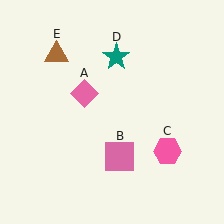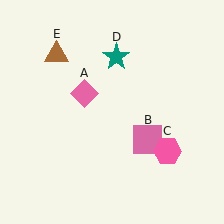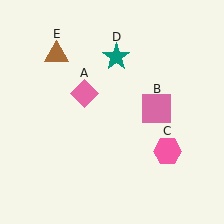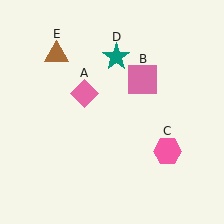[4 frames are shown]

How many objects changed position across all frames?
1 object changed position: pink square (object B).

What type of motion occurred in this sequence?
The pink square (object B) rotated counterclockwise around the center of the scene.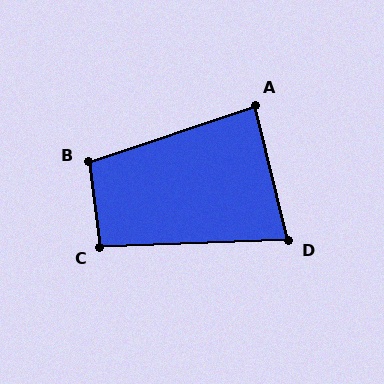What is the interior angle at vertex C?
Approximately 95 degrees (obtuse).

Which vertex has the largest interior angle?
B, at approximately 101 degrees.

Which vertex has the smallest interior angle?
D, at approximately 79 degrees.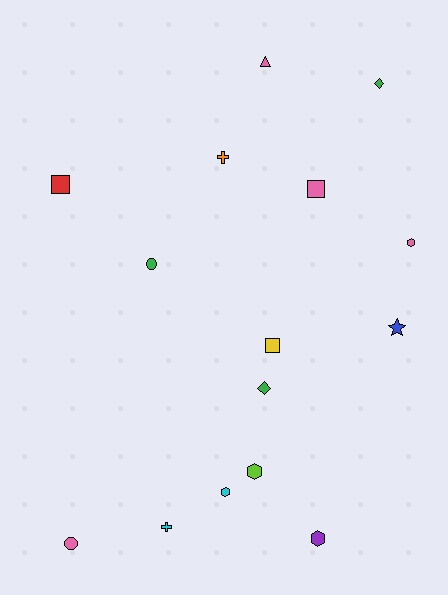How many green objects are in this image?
There are 3 green objects.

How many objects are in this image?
There are 15 objects.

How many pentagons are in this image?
There are no pentagons.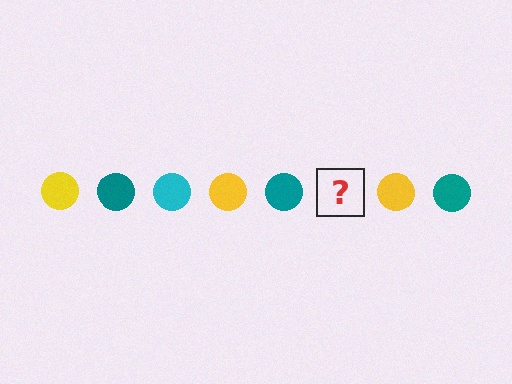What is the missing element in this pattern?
The missing element is a cyan circle.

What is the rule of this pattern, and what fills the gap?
The rule is that the pattern cycles through yellow, teal, cyan circles. The gap should be filled with a cyan circle.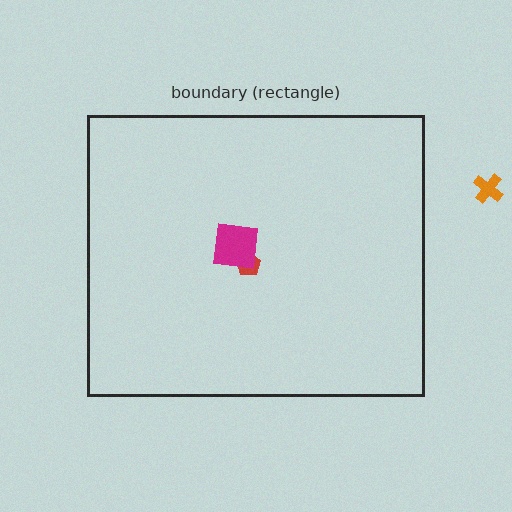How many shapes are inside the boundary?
2 inside, 1 outside.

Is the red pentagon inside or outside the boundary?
Inside.